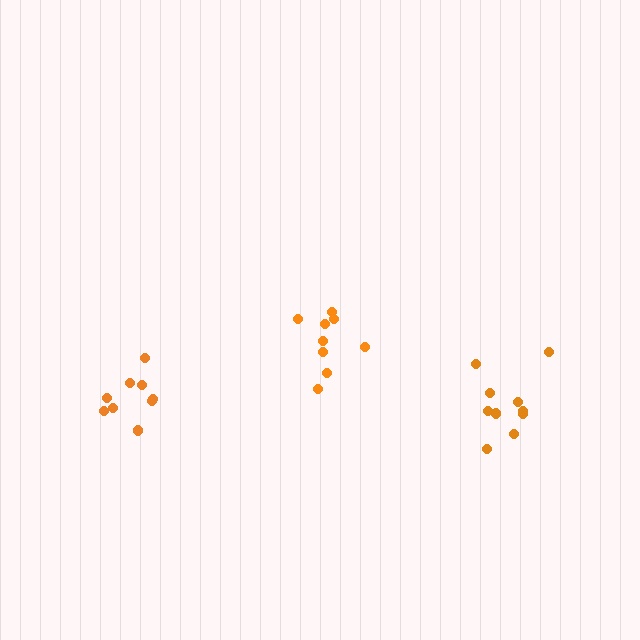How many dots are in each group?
Group 1: 9 dots, Group 2: 9 dots, Group 3: 10 dots (28 total).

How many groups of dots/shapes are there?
There are 3 groups.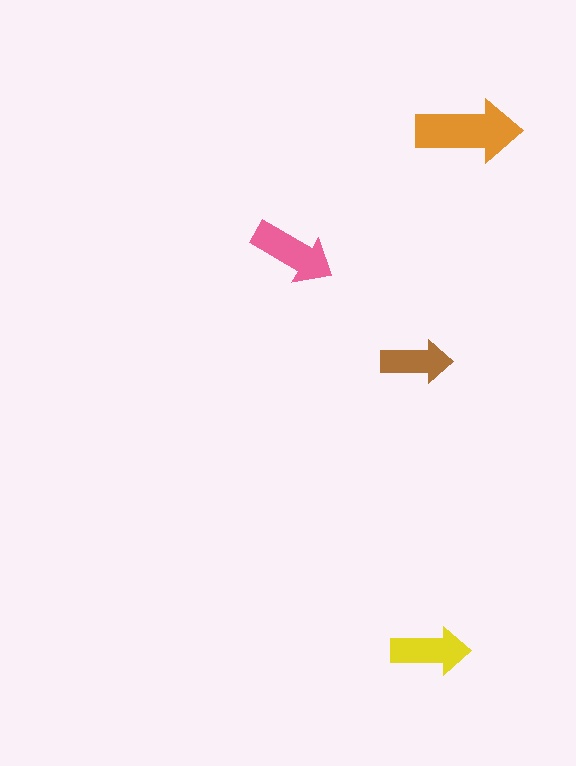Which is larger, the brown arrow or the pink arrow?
The pink one.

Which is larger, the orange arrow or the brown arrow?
The orange one.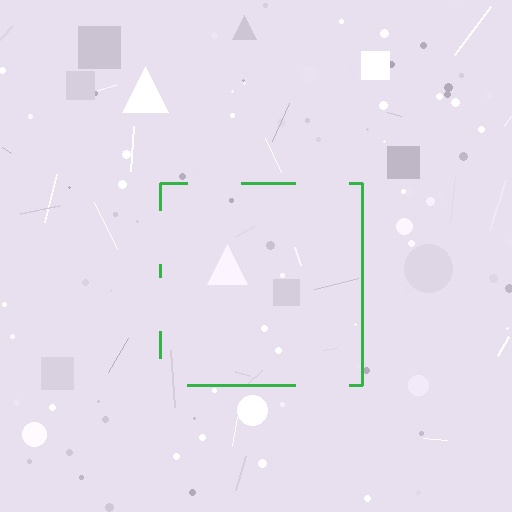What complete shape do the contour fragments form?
The contour fragments form a square.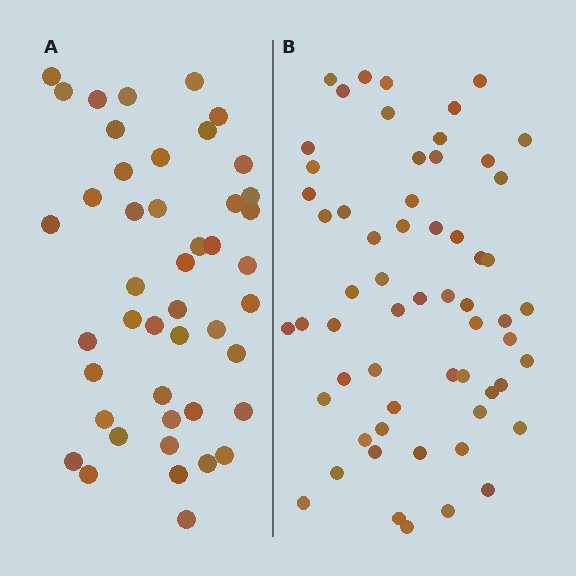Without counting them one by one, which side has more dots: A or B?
Region B (the right region) has more dots.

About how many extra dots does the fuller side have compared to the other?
Region B has approximately 15 more dots than region A.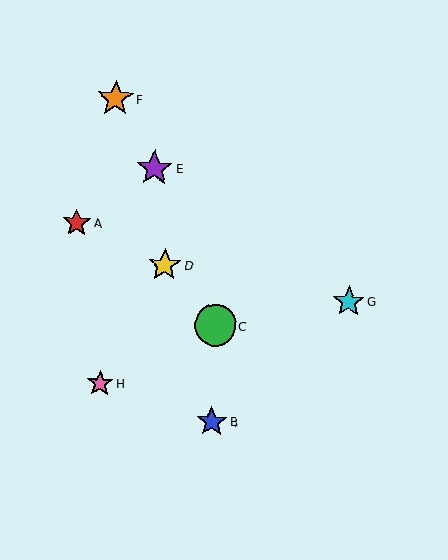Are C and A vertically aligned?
No, C is at x≈215 and A is at x≈77.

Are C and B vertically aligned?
Yes, both are at x≈215.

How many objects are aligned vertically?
2 objects (B, C) are aligned vertically.